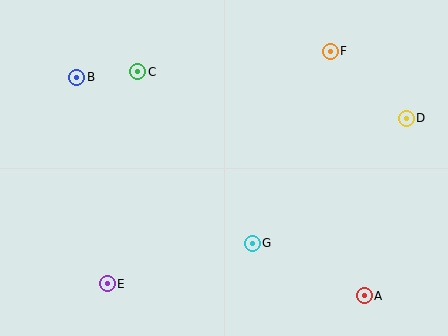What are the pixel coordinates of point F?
Point F is at (330, 51).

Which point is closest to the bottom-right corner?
Point A is closest to the bottom-right corner.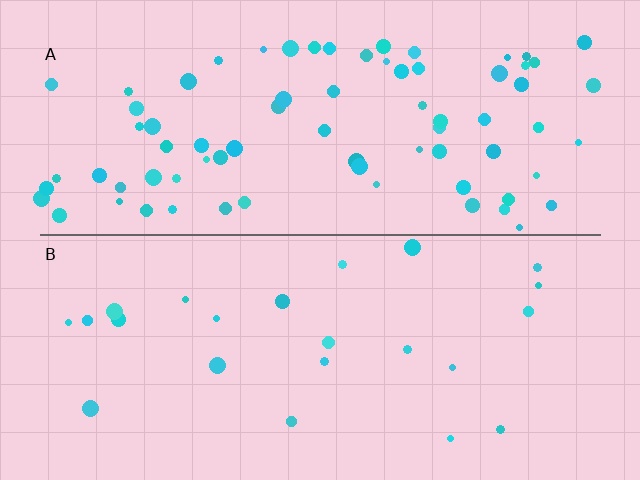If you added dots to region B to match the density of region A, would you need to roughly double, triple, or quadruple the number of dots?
Approximately triple.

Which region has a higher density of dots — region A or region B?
A (the top).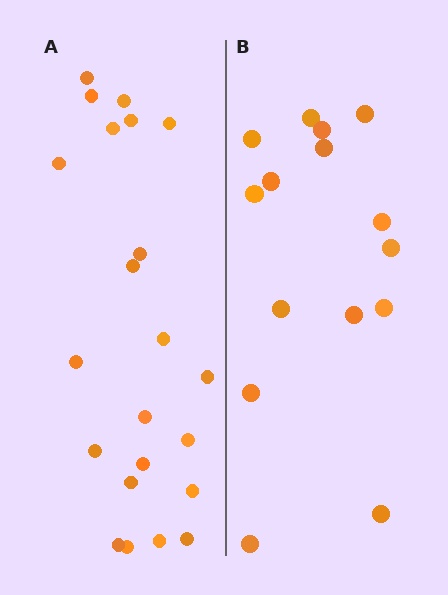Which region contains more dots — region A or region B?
Region A (the left region) has more dots.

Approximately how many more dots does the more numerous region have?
Region A has roughly 8 or so more dots than region B.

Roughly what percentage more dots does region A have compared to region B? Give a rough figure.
About 45% more.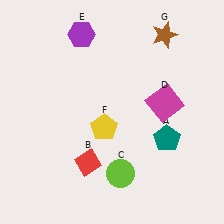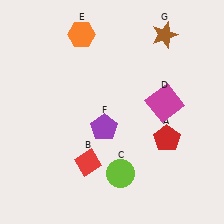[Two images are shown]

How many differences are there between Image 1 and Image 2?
There are 3 differences between the two images.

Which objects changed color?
A changed from teal to red. E changed from purple to orange. F changed from yellow to purple.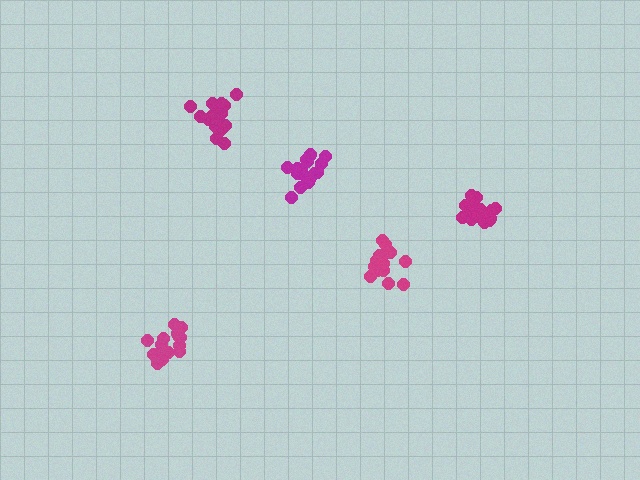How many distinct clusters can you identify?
There are 5 distinct clusters.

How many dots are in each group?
Group 1: 15 dots, Group 2: 17 dots, Group 3: 18 dots, Group 4: 19 dots, Group 5: 19 dots (88 total).